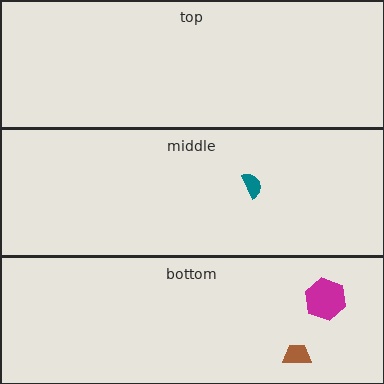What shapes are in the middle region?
The teal semicircle.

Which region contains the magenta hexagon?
The bottom region.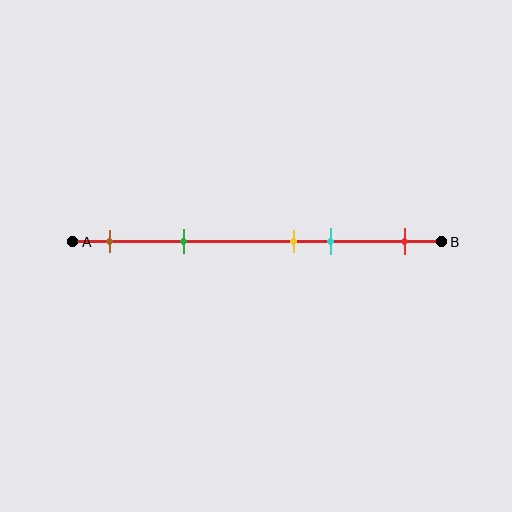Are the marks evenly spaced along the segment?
No, the marks are not evenly spaced.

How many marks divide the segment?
There are 5 marks dividing the segment.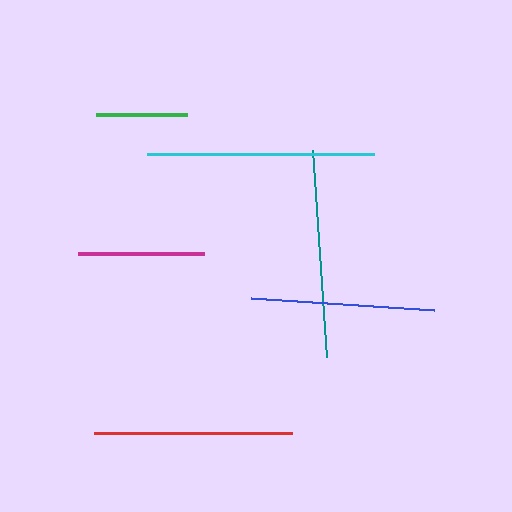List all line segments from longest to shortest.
From longest to shortest: cyan, teal, red, blue, magenta, green.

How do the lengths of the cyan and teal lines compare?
The cyan and teal lines are approximately the same length.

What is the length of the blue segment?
The blue segment is approximately 183 pixels long.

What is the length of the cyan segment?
The cyan segment is approximately 228 pixels long.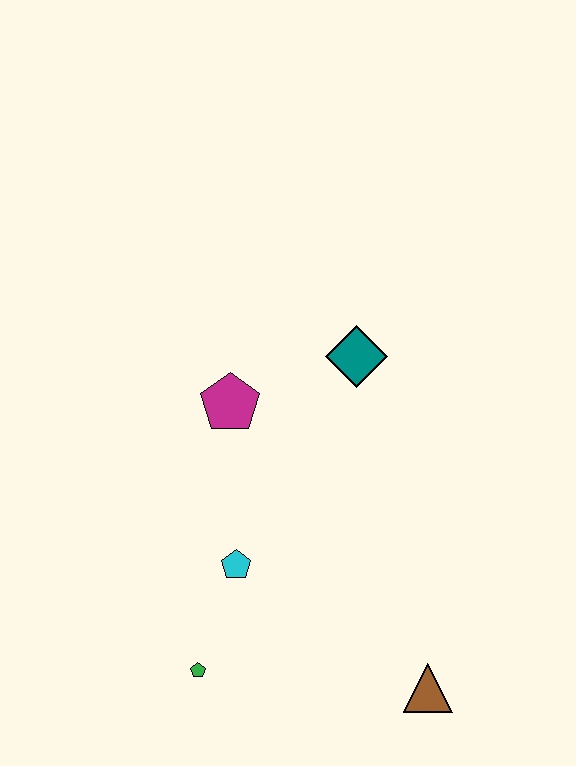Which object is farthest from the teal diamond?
The green pentagon is farthest from the teal diamond.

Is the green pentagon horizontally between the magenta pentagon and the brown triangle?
No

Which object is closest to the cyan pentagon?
The green pentagon is closest to the cyan pentagon.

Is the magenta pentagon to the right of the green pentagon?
Yes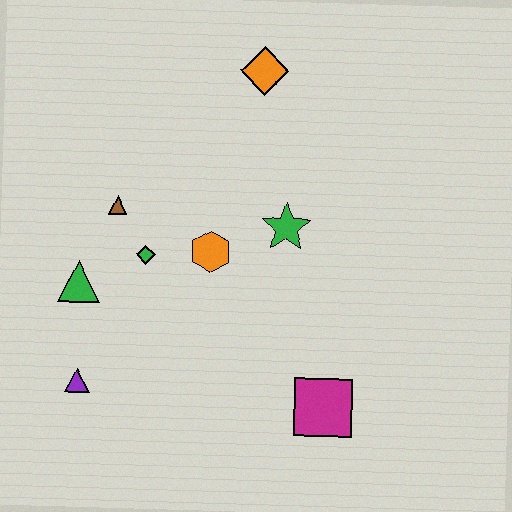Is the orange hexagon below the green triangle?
No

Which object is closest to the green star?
The orange hexagon is closest to the green star.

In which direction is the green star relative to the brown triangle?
The green star is to the right of the brown triangle.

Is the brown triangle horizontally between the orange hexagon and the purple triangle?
Yes